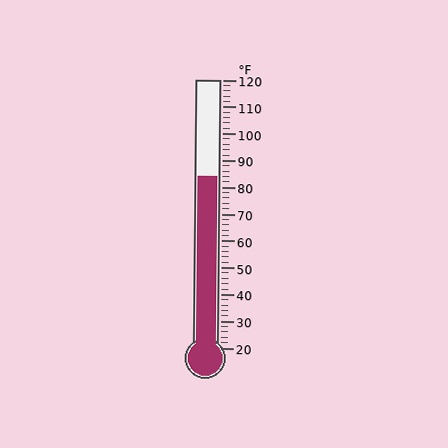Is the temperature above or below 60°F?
The temperature is above 60°F.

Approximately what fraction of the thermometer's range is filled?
The thermometer is filled to approximately 65% of its range.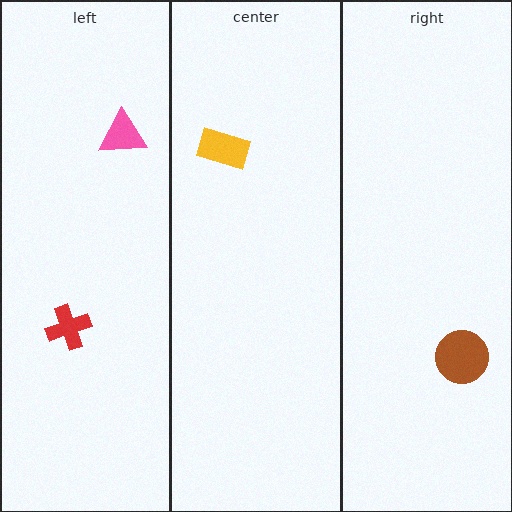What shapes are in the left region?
The red cross, the pink triangle.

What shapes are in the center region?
The yellow rectangle.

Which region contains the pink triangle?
The left region.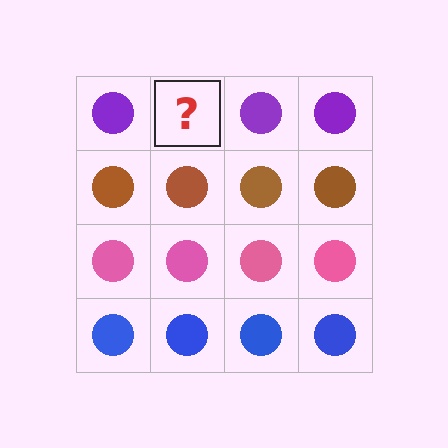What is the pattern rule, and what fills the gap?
The rule is that each row has a consistent color. The gap should be filled with a purple circle.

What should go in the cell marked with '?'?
The missing cell should contain a purple circle.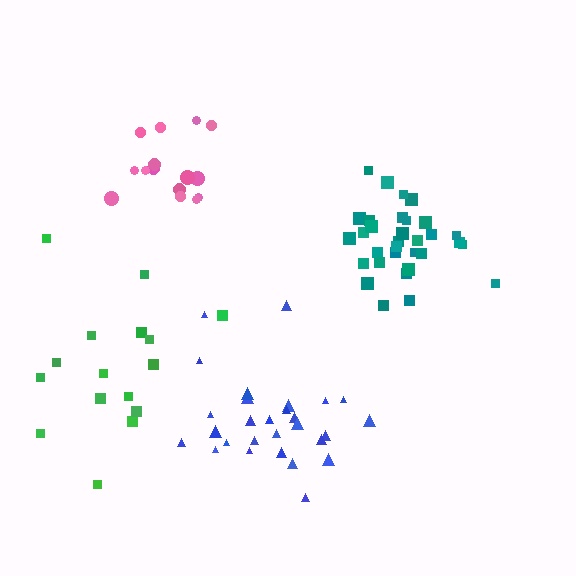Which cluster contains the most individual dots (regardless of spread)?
Teal (32).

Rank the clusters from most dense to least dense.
teal, pink, blue, green.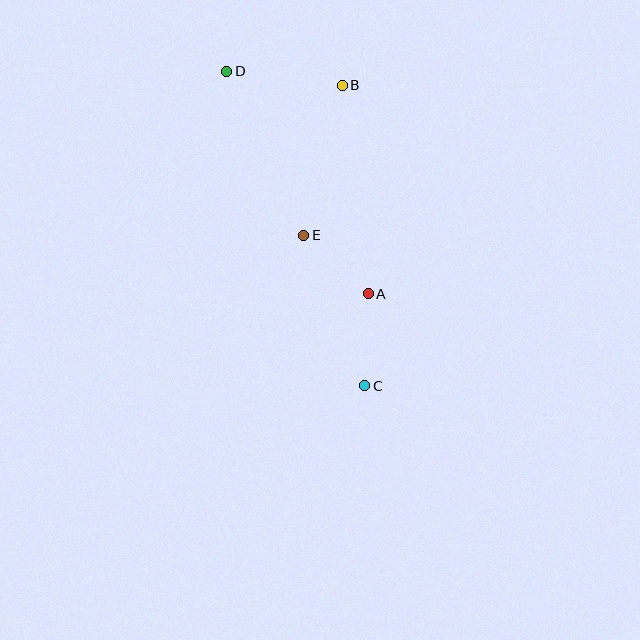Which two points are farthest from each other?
Points C and D are farthest from each other.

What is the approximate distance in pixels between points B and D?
The distance between B and D is approximately 116 pixels.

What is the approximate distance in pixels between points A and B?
The distance between A and B is approximately 210 pixels.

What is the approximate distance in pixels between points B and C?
The distance between B and C is approximately 301 pixels.